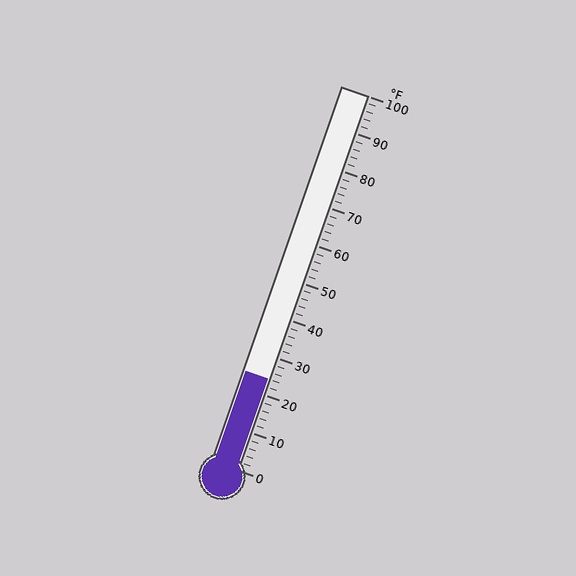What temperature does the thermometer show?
The thermometer shows approximately 24°F.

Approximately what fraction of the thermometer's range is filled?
The thermometer is filled to approximately 25% of its range.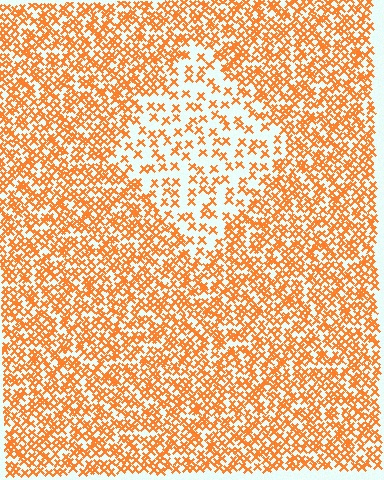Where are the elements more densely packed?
The elements are more densely packed outside the diamond boundary.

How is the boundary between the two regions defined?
The boundary is defined by a change in element density (approximately 2.4x ratio). All elements are the same color, size, and shape.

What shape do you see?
I see a diamond.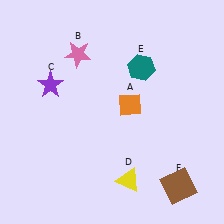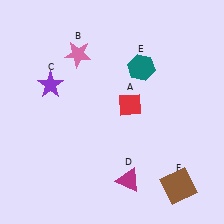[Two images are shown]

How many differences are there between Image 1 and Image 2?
There are 2 differences between the two images.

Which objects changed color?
A changed from orange to red. D changed from yellow to magenta.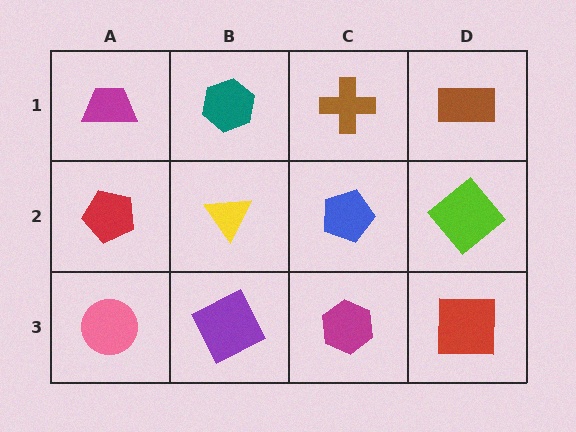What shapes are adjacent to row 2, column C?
A brown cross (row 1, column C), a magenta hexagon (row 3, column C), a yellow triangle (row 2, column B), a lime diamond (row 2, column D).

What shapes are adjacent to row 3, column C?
A blue pentagon (row 2, column C), a purple square (row 3, column B), a red square (row 3, column D).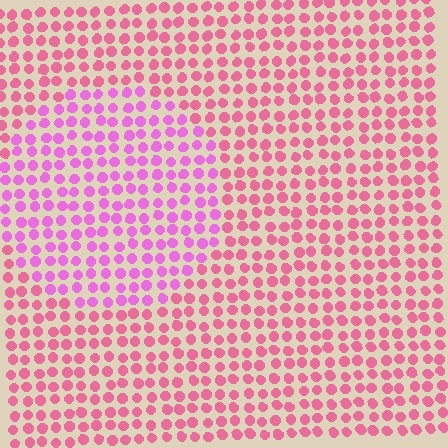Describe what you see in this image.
The image is filled with small pink elements in a uniform arrangement. A circle-shaped region is visible where the elements are tinted to a slightly different hue, forming a subtle color boundary.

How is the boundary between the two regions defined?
The boundary is defined purely by a slight shift in hue (about 32 degrees). Spacing, size, and orientation are identical on both sides.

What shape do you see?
I see a circle.